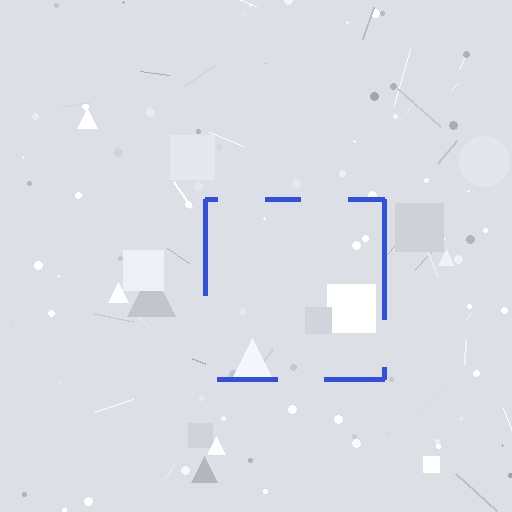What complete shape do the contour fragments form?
The contour fragments form a square.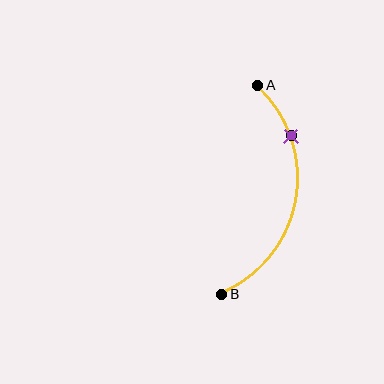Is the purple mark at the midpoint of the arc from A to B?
No. The purple mark lies on the arc but is closer to endpoint A. The arc midpoint would be at the point on the curve equidistant along the arc from both A and B.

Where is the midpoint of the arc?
The arc midpoint is the point on the curve farthest from the straight line joining A and B. It sits to the right of that line.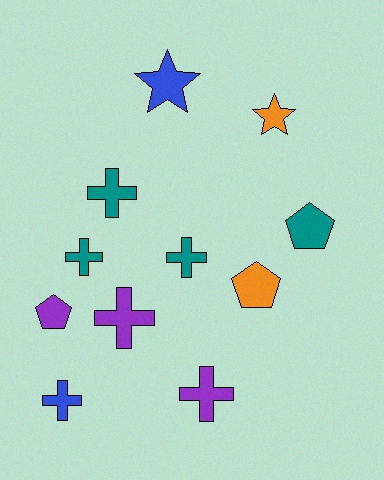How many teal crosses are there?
There are 3 teal crosses.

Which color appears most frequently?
Teal, with 4 objects.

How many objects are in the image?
There are 11 objects.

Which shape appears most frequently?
Cross, with 6 objects.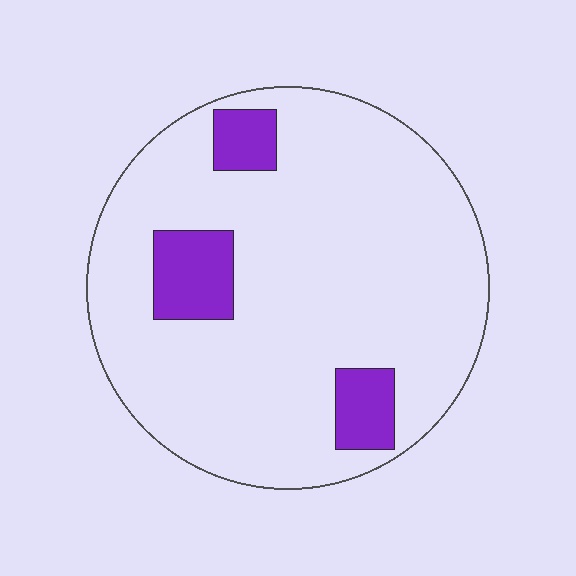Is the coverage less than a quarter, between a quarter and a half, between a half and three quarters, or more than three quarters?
Less than a quarter.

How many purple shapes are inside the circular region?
3.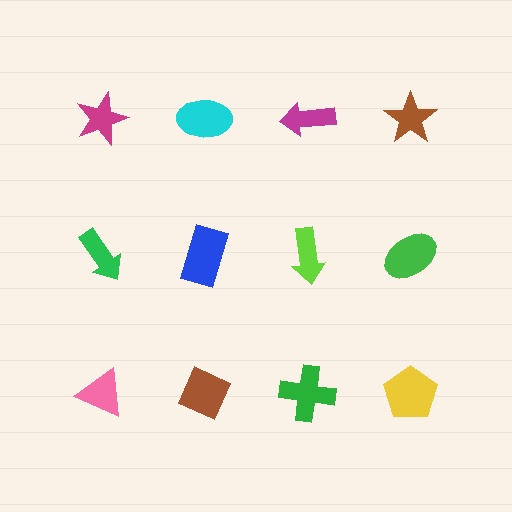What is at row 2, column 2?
A blue rectangle.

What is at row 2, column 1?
A green arrow.